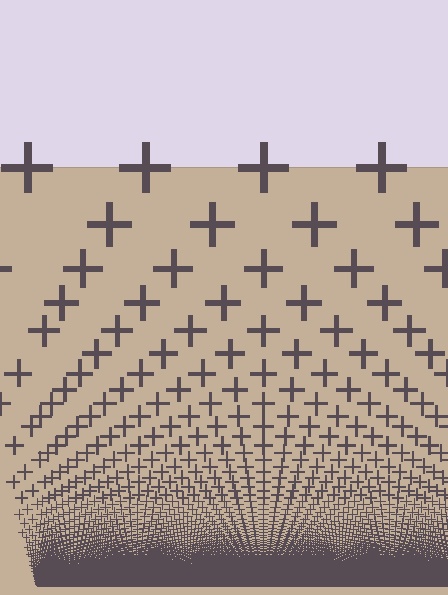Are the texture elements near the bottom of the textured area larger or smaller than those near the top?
Smaller. The gradient is inverted — elements near the bottom are smaller and denser.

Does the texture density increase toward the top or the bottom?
Density increases toward the bottom.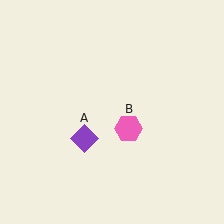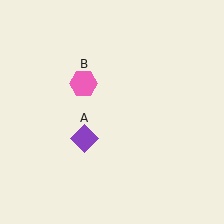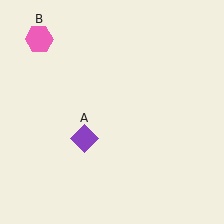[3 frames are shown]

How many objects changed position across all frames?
1 object changed position: pink hexagon (object B).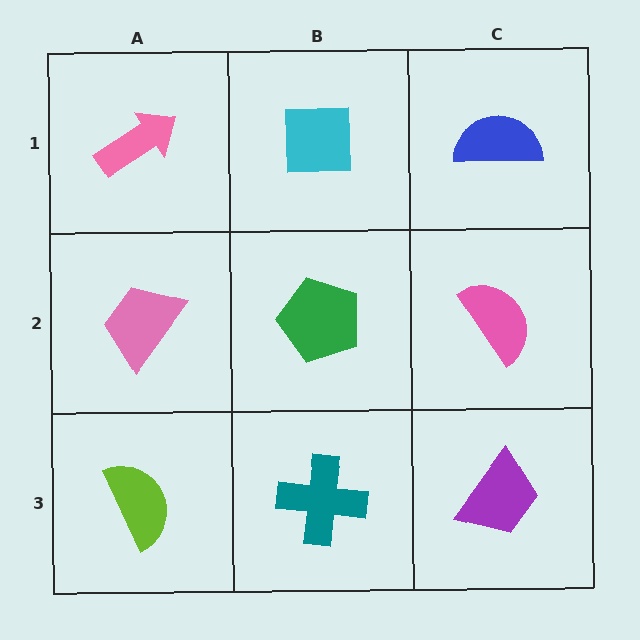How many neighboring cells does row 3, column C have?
2.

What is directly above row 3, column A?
A pink trapezoid.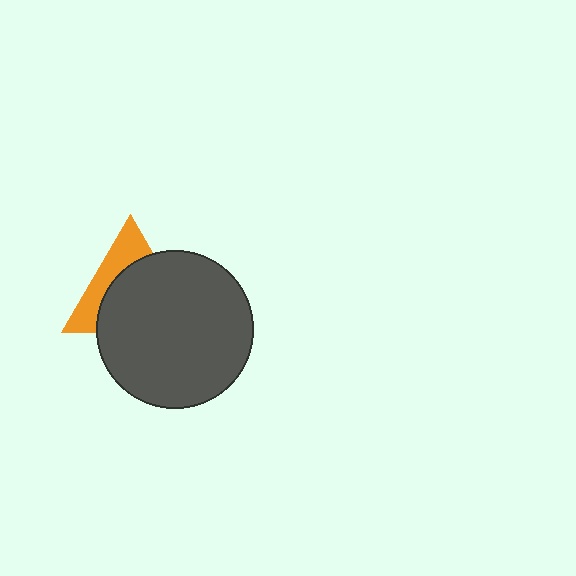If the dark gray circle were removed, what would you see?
You would see the complete orange triangle.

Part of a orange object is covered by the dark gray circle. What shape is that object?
It is a triangle.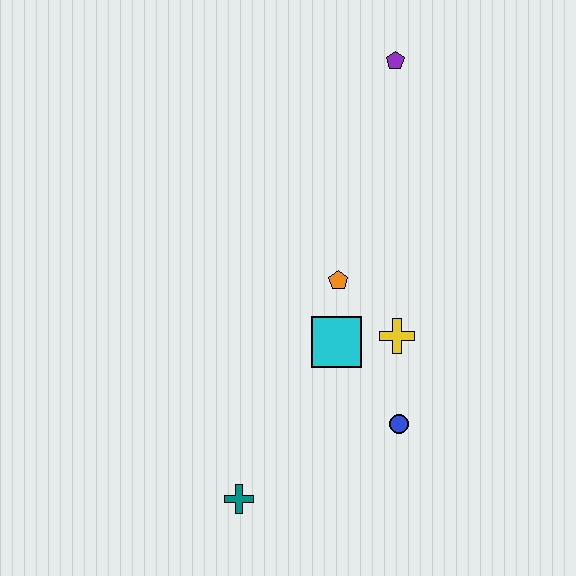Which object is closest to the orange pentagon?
The cyan square is closest to the orange pentagon.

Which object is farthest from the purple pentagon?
The teal cross is farthest from the purple pentagon.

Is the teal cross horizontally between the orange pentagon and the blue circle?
No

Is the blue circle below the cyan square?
Yes